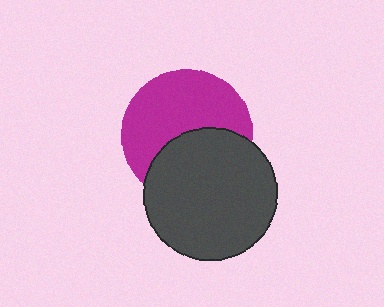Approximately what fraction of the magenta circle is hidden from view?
Roughly 42% of the magenta circle is hidden behind the dark gray circle.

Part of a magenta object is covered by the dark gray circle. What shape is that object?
It is a circle.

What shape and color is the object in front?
The object in front is a dark gray circle.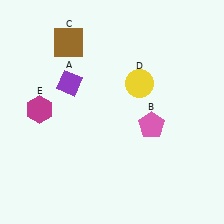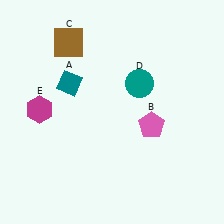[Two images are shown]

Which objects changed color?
A changed from purple to teal. D changed from yellow to teal.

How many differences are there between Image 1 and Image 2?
There are 2 differences between the two images.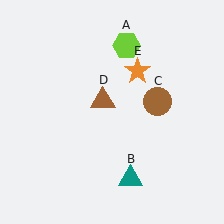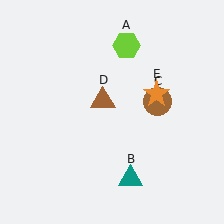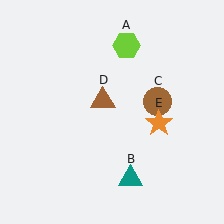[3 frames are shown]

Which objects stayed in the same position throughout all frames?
Lime hexagon (object A) and teal triangle (object B) and brown circle (object C) and brown triangle (object D) remained stationary.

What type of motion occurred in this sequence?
The orange star (object E) rotated clockwise around the center of the scene.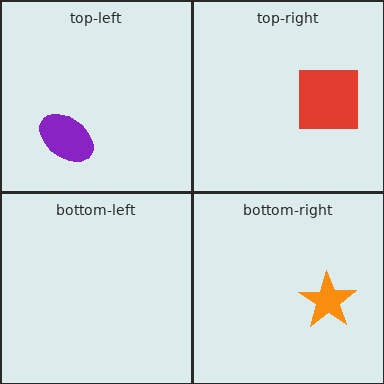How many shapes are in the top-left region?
1.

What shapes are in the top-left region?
The purple ellipse.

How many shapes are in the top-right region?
1.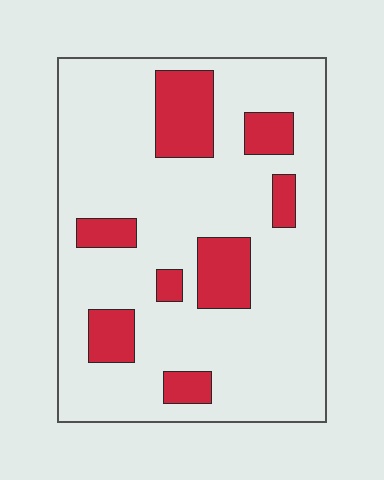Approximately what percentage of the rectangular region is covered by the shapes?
Approximately 20%.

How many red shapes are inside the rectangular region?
8.